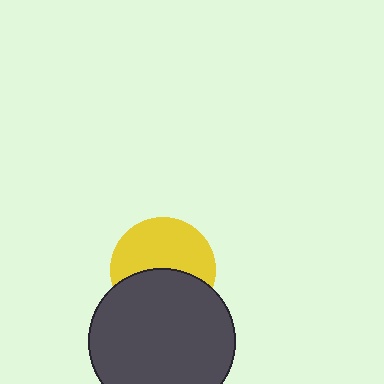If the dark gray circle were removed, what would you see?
You would see the complete yellow circle.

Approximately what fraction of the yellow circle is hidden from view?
Roughly 45% of the yellow circle is hidden behind the dark gray circle.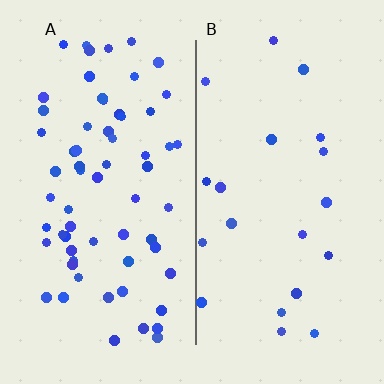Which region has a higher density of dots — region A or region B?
A (the left).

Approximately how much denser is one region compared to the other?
Approximately 3.1× — region A over region B.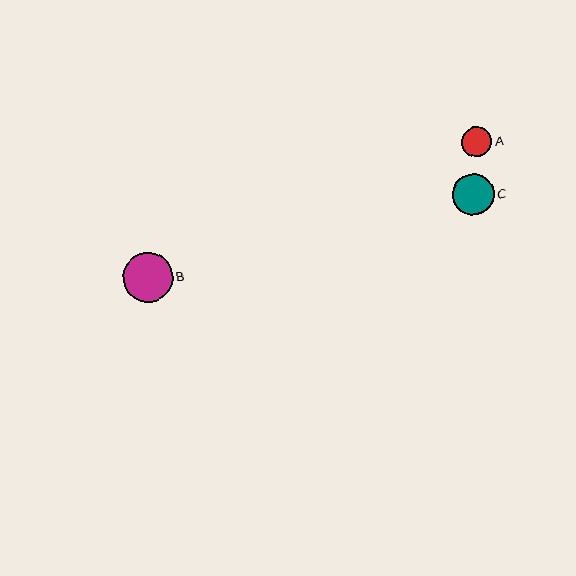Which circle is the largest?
Circle B is the largest with a size of approximately 50 pixels.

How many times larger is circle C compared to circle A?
Circle C is approximately 1.4 times the size of circle A.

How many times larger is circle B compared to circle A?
Circle B is approximately 1.7 times the size of circle A.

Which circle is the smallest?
Circle A is the smallest with a size of approximately 30 pixels.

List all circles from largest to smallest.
From largest to smallest: B, C, A.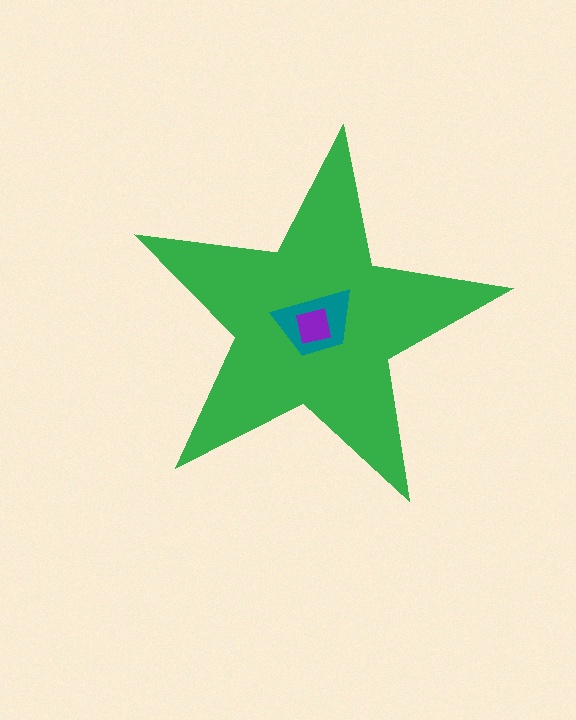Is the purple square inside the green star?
Yes.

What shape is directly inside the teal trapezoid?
The purple square.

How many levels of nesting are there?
3.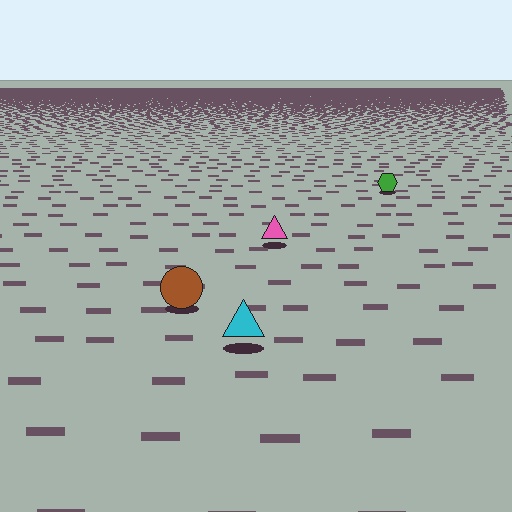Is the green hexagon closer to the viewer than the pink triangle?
No. The pink triangle is closer — you can tell from the texture gradient: the ground texture is coarser near it.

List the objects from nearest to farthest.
From nearest to farthest: the cyan triangle, the brown circle, the pink triangle, the green hexagon.